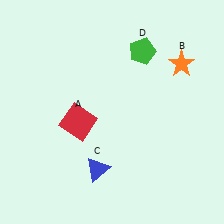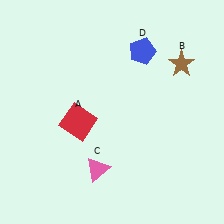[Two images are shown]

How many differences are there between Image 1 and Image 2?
There are 3 differences between the two images.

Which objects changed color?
B changed from orange to brown. C changed from blue to pink. D changed from green to blue.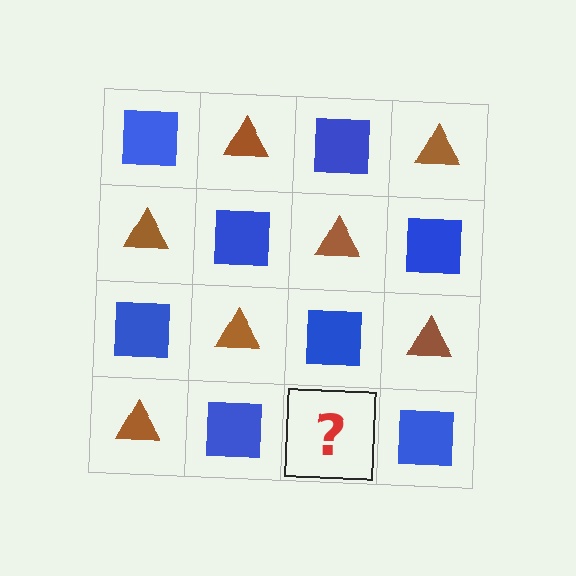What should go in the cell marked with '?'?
The missing cell should contain a brown triangle.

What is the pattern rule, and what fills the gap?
The rule is that it alternates blue square and brown triangle in a checkerboard pattern. The gap should be filled with a brown triangle.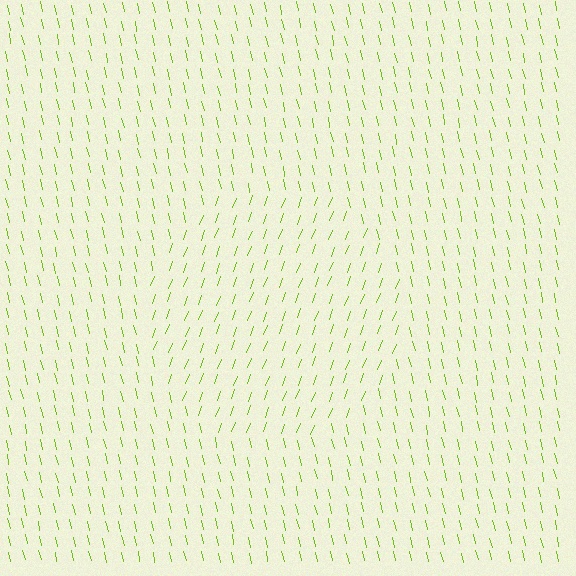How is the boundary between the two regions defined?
The boundary is defined purely by a change in line orientation (approximately 34 degrees difference). All lines are the same color and thickness.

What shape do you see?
I see a circle.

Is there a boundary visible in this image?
Yes, there is a texture boundary formed by a change in line orientation.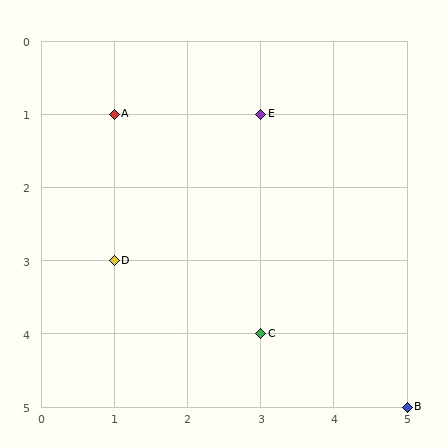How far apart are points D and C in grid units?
Points D and C are 2 columns and 1 row apart (about 2.2 grid units diagonally).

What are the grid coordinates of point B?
Point B is at grid coordinates (5, 5).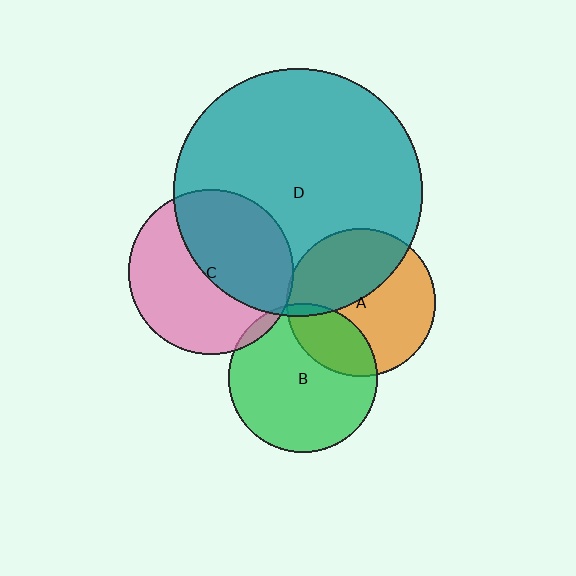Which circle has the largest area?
Circle D (teal).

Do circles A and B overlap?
Yes.